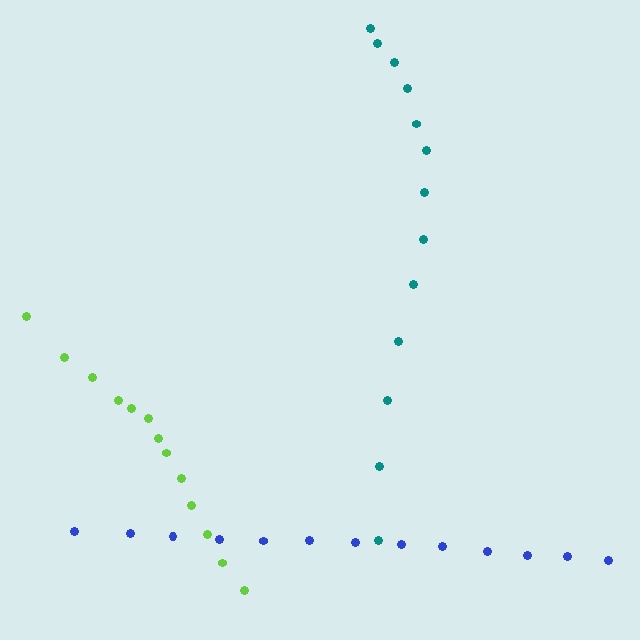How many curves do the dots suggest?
There are 3 distinct paths.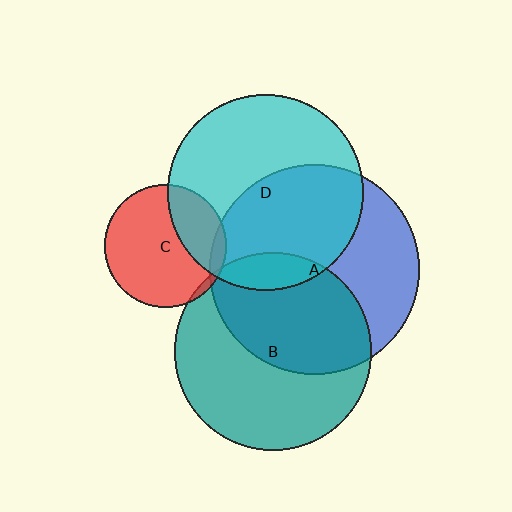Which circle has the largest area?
Circle A (blue).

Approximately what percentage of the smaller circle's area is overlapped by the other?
Approximately 10%.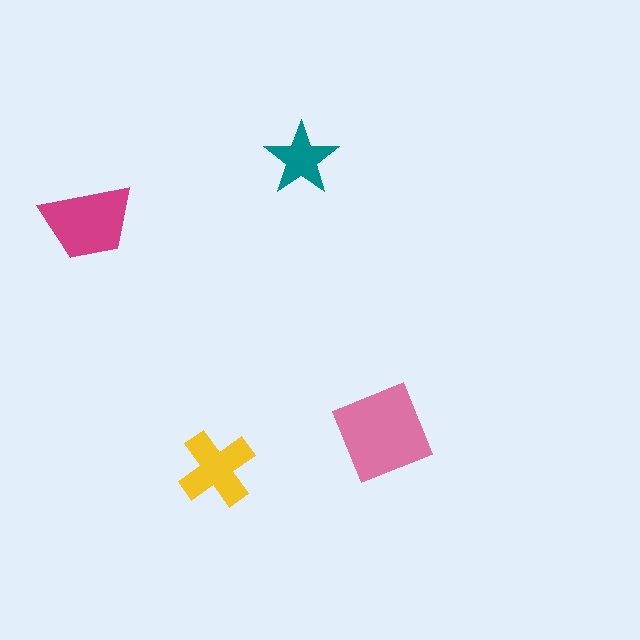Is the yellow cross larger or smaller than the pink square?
Smaller.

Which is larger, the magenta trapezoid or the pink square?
The pink square.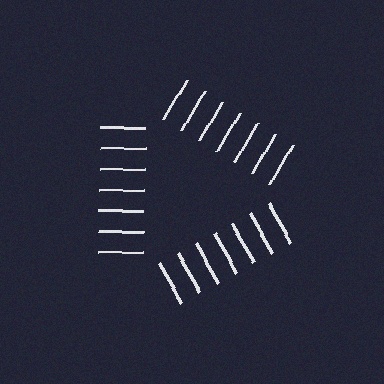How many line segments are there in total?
21 — 7 along each of the 3 edges.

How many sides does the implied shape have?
3 sides — the line-ends trace a triangle.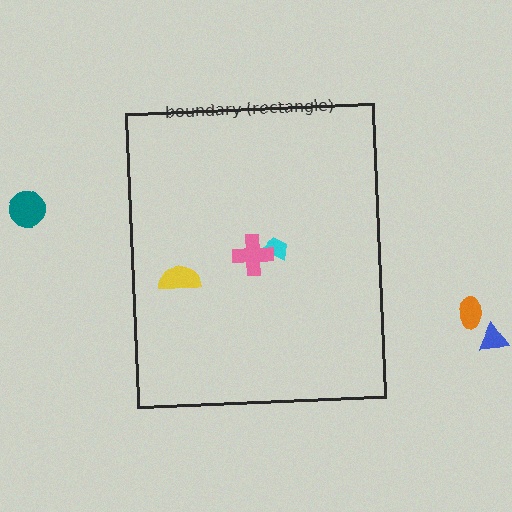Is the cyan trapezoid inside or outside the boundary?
Inside.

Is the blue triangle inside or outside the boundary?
Outside.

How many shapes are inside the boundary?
3 inside, 3 outside.